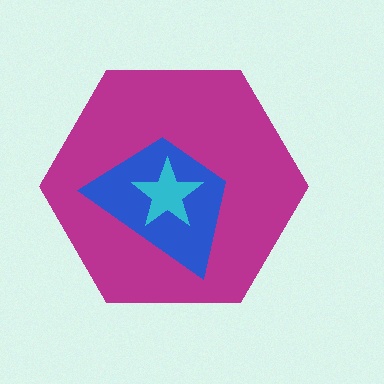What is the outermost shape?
The magenta hexagon.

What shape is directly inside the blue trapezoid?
The cyan star.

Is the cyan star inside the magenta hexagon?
Yes.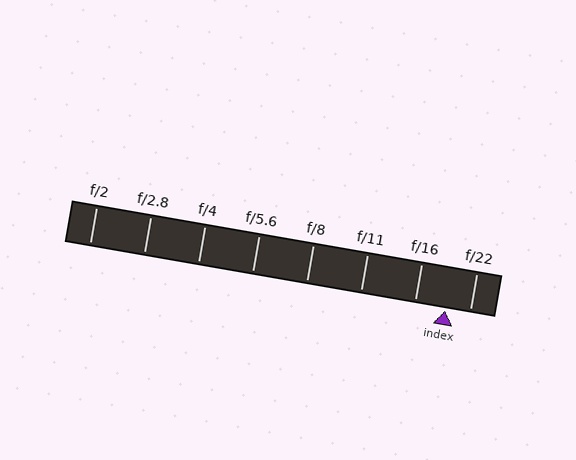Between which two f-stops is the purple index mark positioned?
The index mark is between f/16 and f/22.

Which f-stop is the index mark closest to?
The index mark is closest to f/22.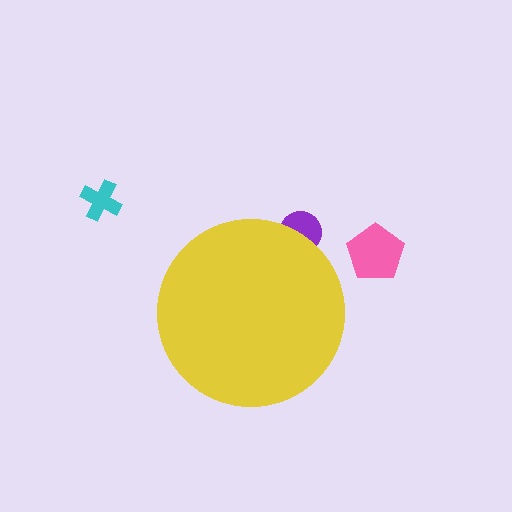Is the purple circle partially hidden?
Yes, the purple circle is partially hidden behind the yellow circle.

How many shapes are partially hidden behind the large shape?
1 shape is partially hidden.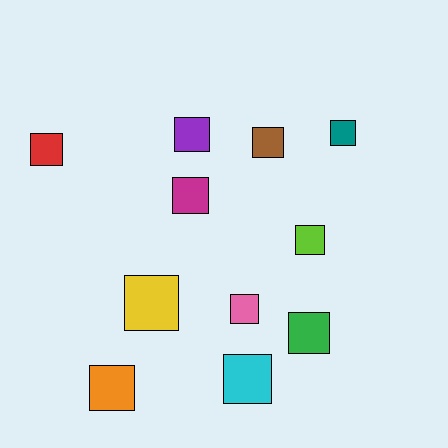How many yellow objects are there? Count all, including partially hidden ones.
There is 1 yellow object.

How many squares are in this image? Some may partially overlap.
There are 11 squares.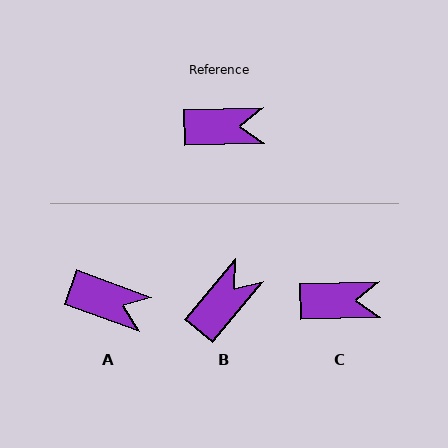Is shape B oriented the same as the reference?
No, it is off by about 48 degrees.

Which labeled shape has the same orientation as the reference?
C.